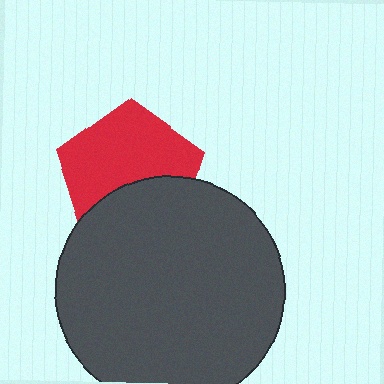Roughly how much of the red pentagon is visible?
About half of it is visible (roughly 63%).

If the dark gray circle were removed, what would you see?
You would see the complete red pentagon.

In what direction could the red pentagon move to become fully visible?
The red pentagon could move up. That would shift it out from behind the dark gray circle entirely.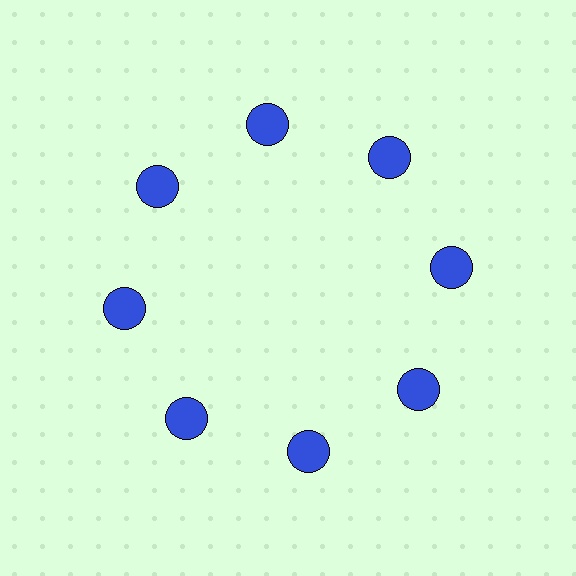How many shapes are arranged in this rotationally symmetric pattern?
There are 8 shapes, arranged in 8 groups of 1.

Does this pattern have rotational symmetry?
Yes, this pattern has 8-fold rotational symmetry. It looks the same after rotating 45 degrees around the center.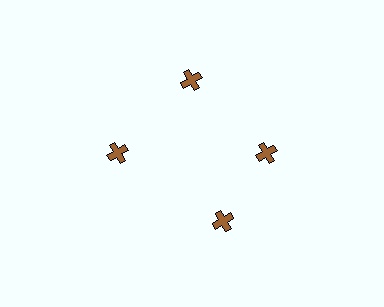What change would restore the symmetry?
The symmetry would be restored by rotating it back into even spacing with its neighbors so that all 4 crosses sit at equal angles and equal distance from the center.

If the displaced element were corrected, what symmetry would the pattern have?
It would have 4-fold rotational symmetry — the pattern would map onto itself every 90 degrees.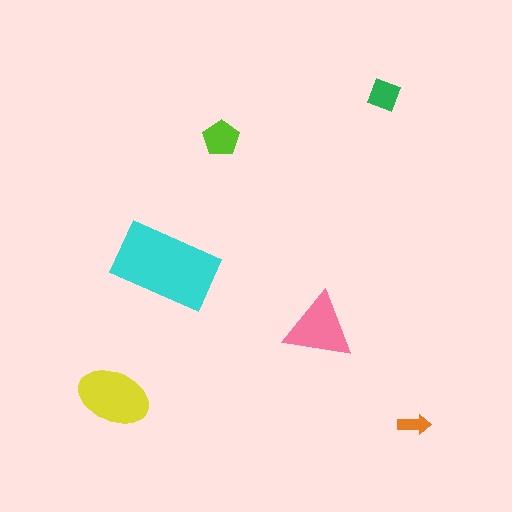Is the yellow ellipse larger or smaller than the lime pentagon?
Larger.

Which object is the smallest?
The orange arrow.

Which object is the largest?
The cyan rectangle.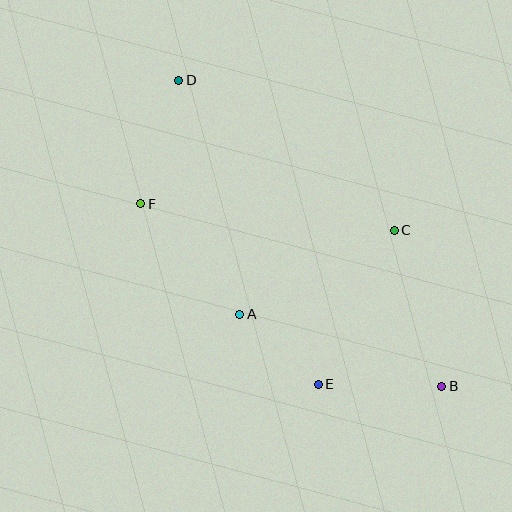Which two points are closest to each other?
Points A and E are closest to each other.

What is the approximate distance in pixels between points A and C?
The distance between A and C is approximately 176 pixels.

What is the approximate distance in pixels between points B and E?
The distance between B and E is approximately 123 pixels.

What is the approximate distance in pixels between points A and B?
The distance between A and B is approximately 214 pixels.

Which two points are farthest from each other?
Points B and D are farthest from each other.